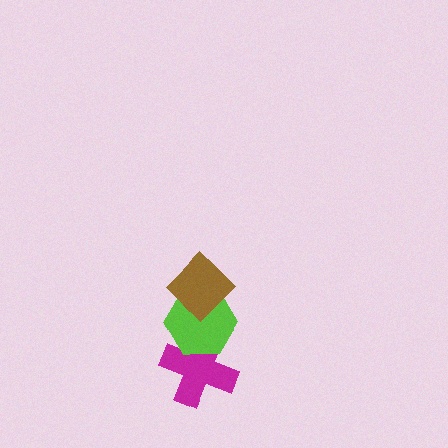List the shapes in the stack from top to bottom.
From top to bottom: the brown diamond, the lime hexagon, the magenta cross.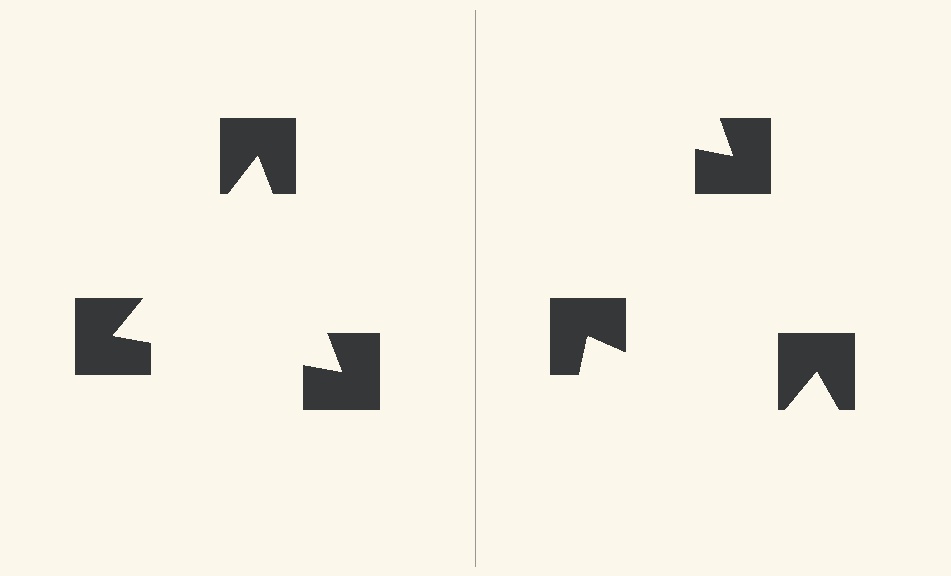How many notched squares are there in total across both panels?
6 — 3 on each side.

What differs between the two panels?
The notched squares are positioned identically on both sides; only the wedge orientations differ. On the left they align to a triangle; on the right they are misaligned.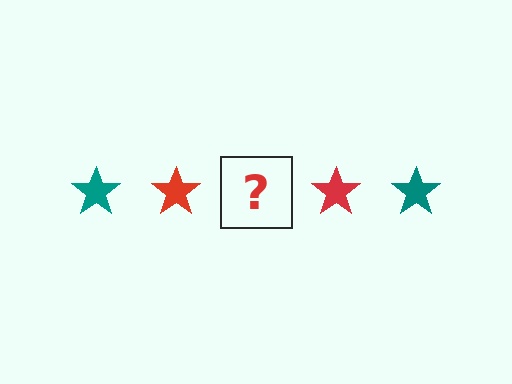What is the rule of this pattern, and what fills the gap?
The rule is that the pattern cycles through teal, red stars. The gap should be filled with a teal star.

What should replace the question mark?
The question mark should be replaced with a teal star.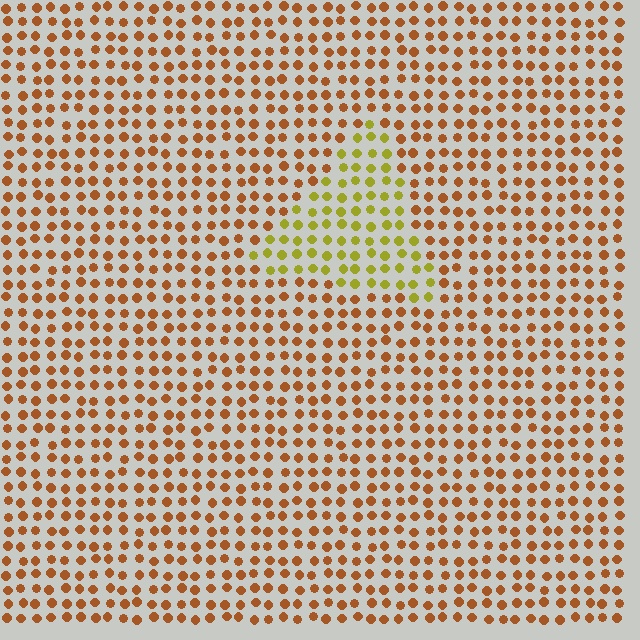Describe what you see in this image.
The image is filled with small brown elements in a uniform arrangement. A triangle-shaped region is visible where the elements are tinted to a slightly different hue, forming a subtle color boundary.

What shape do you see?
I see a triangle.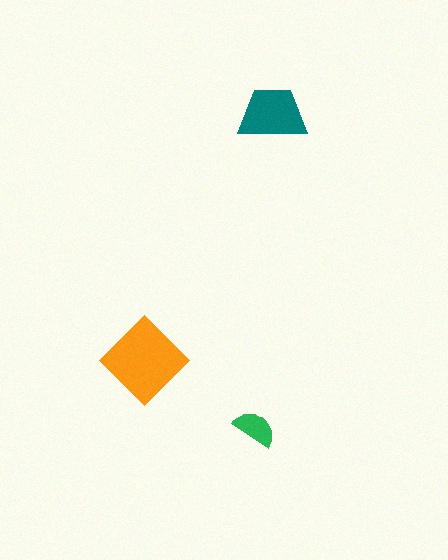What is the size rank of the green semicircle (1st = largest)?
3rd.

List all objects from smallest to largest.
The green semicircle, the teal trapezoid, the orange diamond.